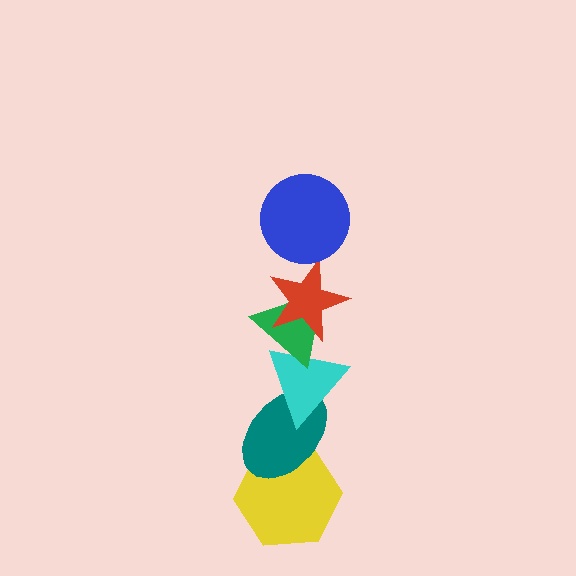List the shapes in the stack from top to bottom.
From top to bottom: the blue circle, the red star, the green triangle, the cyan triangle, the teal ellipse, the yellow hexagon.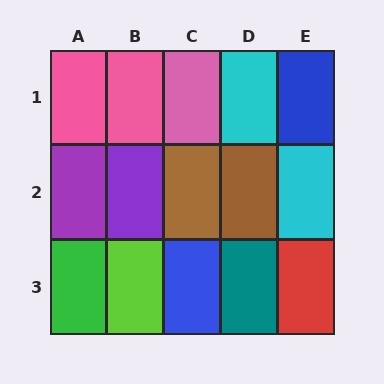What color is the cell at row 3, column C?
Blue.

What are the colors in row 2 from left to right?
Purple, purple, brown, brown, cyan.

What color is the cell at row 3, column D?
Teal.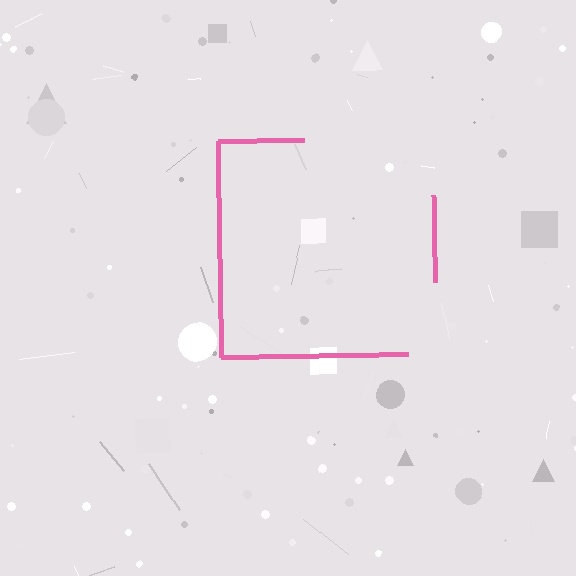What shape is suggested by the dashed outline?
The dashed outline suggests a square.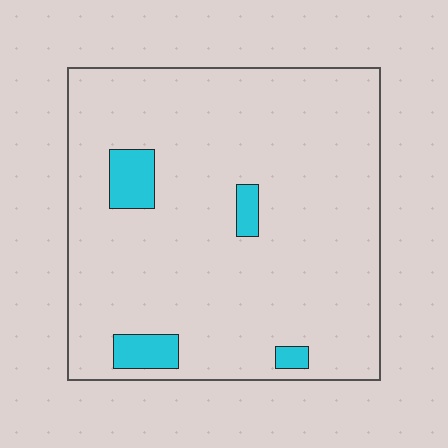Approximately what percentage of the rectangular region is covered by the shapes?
Approximately 5%.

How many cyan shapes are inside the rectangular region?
4.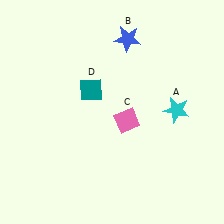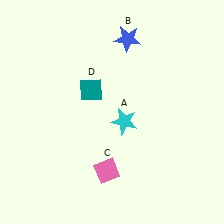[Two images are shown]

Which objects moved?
The objects that moved are: the cyan star (A), the pink diamond (C).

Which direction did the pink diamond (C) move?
The pink diamond (C) moved down.